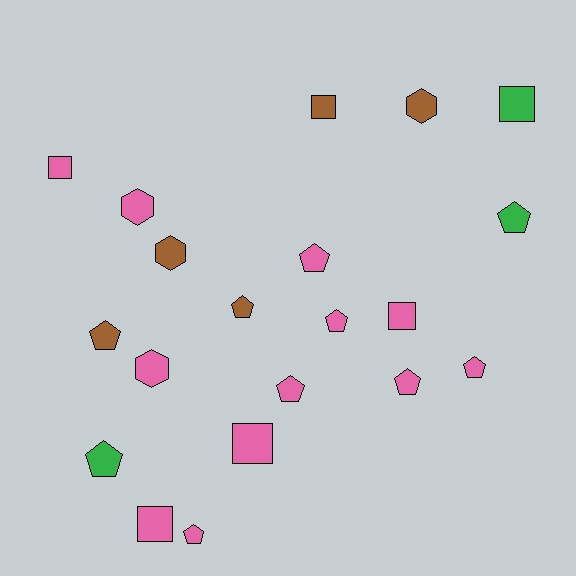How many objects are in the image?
There are 20 objects.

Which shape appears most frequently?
Pentagon, with 10 objects.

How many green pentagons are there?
There are 2 green pentagons.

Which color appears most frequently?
Pink, with 12 objects.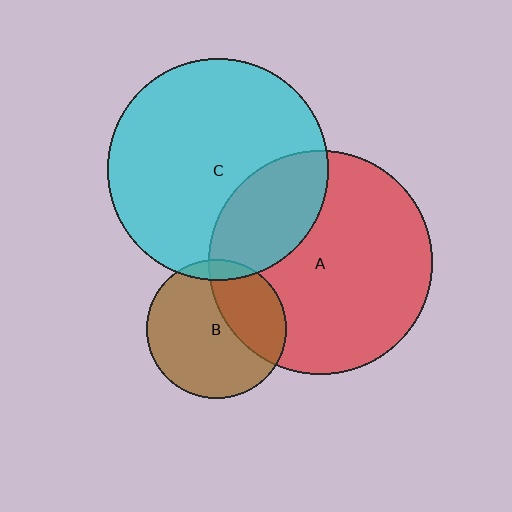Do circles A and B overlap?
Yes.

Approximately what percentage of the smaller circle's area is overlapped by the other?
Approximately 35%.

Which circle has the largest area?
Circle A (red).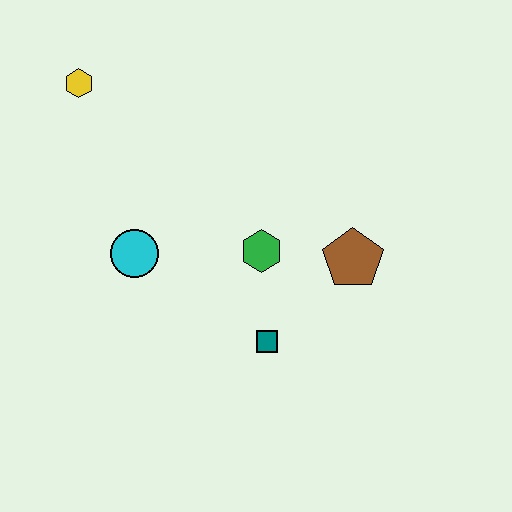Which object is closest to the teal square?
The green hexagon is closest to the teal square.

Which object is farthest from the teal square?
The yellow hexagon is farthest from the teal square.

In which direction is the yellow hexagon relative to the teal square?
The yellow hexagon is above the teal square.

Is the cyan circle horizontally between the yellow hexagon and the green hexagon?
Yes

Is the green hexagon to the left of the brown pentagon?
Yes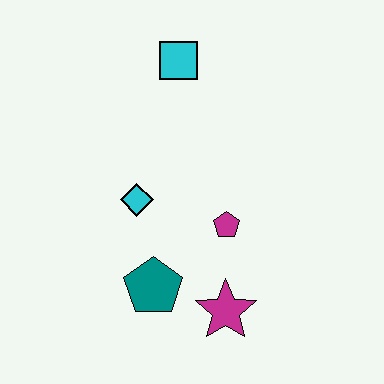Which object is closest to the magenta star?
The teal pentagon is closest to the magenta star.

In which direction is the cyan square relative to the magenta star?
The cyan square is above the magenta star.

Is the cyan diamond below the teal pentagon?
No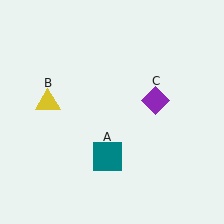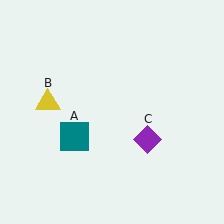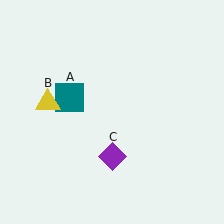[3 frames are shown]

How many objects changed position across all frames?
2 objects changed position: teal square (object A), purple diamond (object C).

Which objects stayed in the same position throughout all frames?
Yellow triangle (object B) remained stationary.